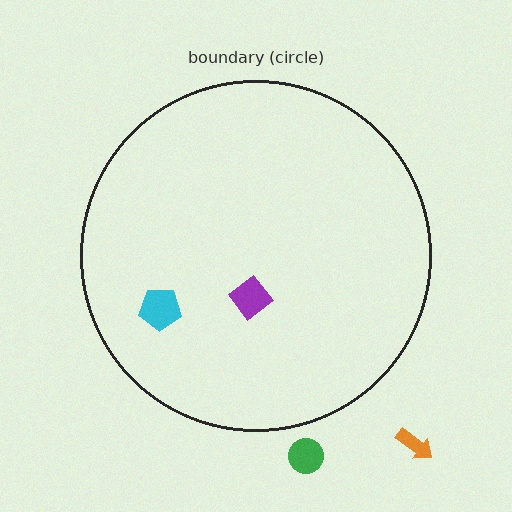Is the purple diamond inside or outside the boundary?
Inside.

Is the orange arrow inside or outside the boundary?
Outside.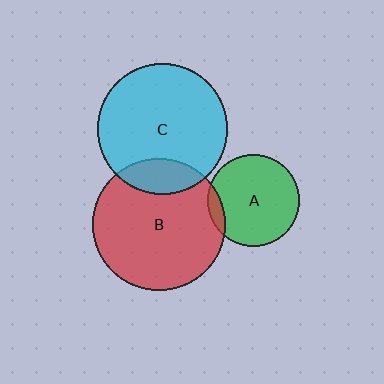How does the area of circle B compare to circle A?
Approximately 2.1 times.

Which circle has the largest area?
Circle B (red).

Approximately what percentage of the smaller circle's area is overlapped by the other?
Approximately 15%.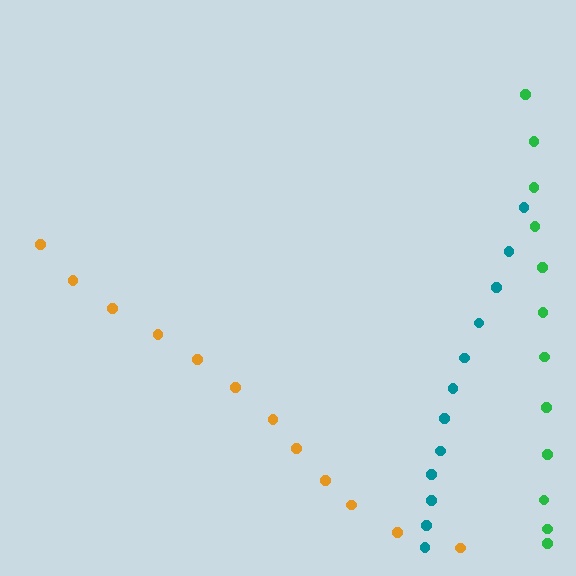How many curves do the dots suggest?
There are 3 distinct paths.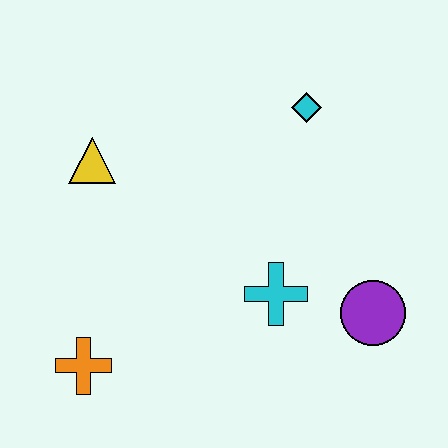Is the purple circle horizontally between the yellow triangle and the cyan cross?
No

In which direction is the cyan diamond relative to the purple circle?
The cyan diamond is above the purple circle.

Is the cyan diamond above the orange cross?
Yes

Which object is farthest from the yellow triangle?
The purple circle is farthest from the yellow triangle.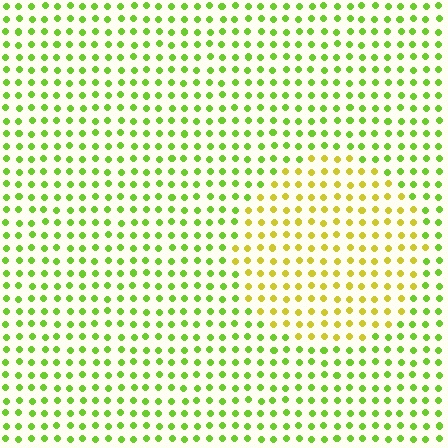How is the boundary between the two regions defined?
The boundary is defined purely by a slight shift in hue (about 38 degrees). Spacing, size, and orientation are identical on both sides.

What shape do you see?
I see a circle.